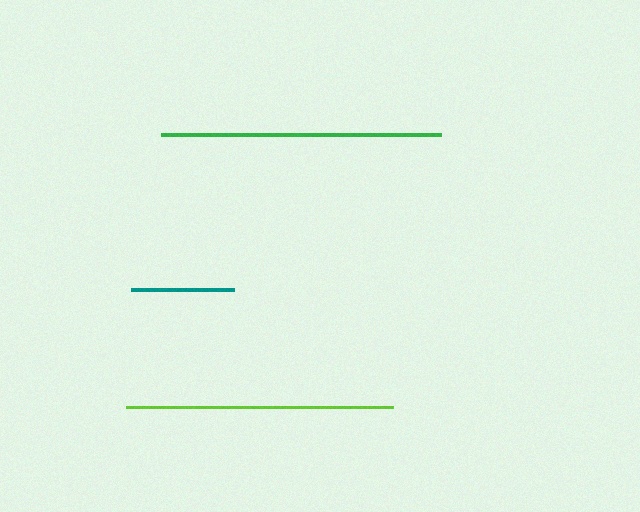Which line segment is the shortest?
The teal line is the shortest at approximately 103 pixels.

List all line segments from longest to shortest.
From longest to shortest: green, lime, teal.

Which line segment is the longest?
The green line is the longest at approximately 279 pixels.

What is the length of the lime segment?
The lime segment is approximately 268 pixels long.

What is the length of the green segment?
The green segment is approximately 279 pixels long.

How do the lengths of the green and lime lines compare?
The green and lime lines are approximately the same length.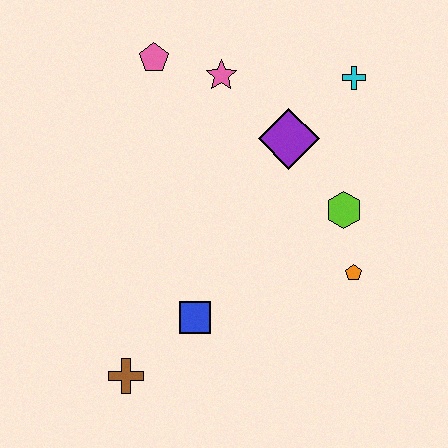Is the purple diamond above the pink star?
No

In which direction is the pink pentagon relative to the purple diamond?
The pink pentagon is to the left of the purple diamond.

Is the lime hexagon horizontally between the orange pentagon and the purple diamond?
Yes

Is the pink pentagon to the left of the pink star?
Yes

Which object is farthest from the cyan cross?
The brown cross is farthest from the cyan cross.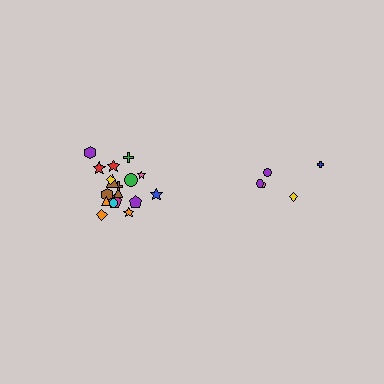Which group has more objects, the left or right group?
The left group.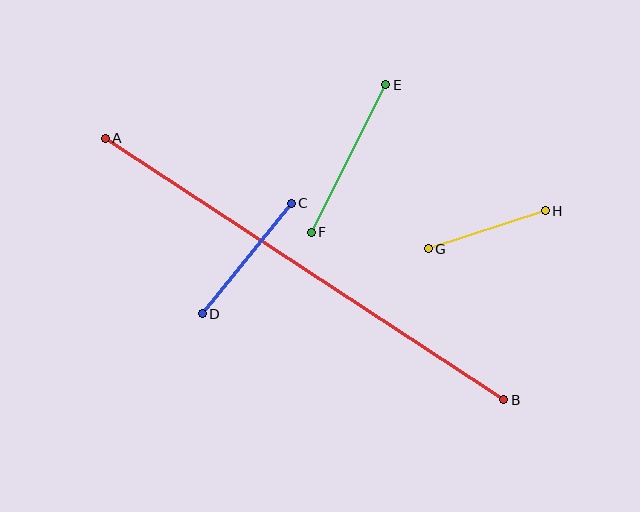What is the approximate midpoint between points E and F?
The midpoint is at approximately (348, 158) pixels.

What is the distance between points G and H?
The distance is approximately 123 pixels.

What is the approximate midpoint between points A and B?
The midpoint is at approximately (305, 269) pixels.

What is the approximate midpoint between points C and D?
The midpoint is at approximately (247, 259) pixels.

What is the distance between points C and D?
The distance is approximately 142 pixels.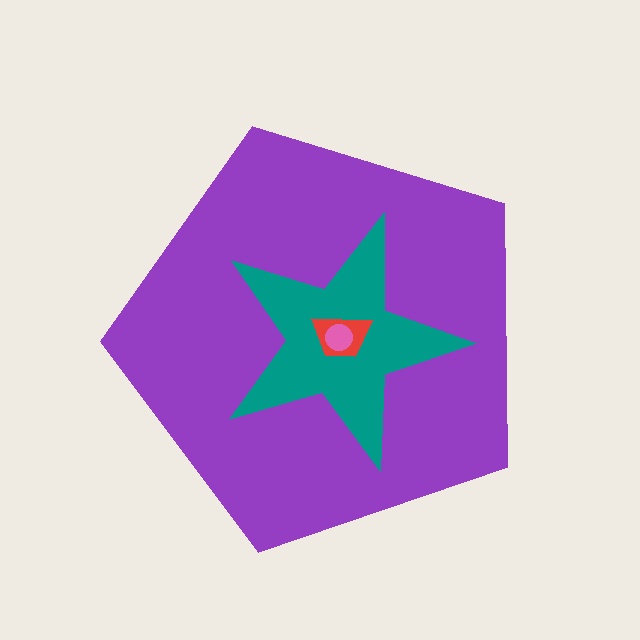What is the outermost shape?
The purple pentagon.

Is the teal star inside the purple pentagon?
Yes.